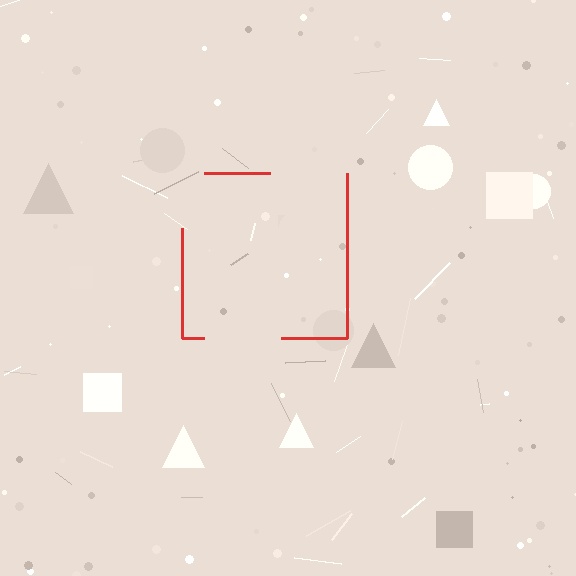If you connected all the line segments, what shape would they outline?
They would outline a square.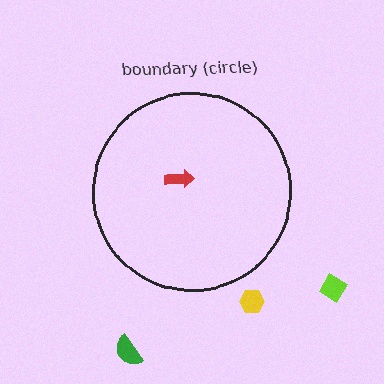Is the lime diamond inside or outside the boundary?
Outside.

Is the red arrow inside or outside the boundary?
Inside.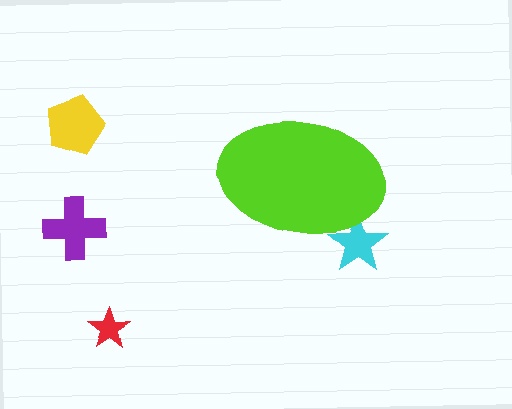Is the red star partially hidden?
No, the red star is fully visible.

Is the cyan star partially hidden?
Yes, the cyan star is partially hidden behind the lime ellipse.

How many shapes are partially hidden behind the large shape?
1 shape is partially hidden.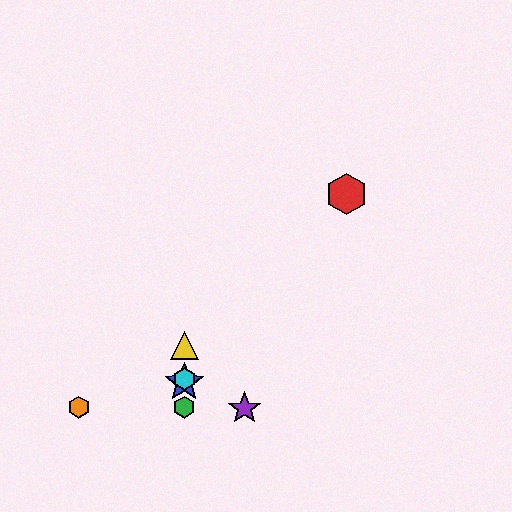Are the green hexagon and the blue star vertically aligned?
Yes, both are at x≈184.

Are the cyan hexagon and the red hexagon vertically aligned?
No, the cyan hexagon is at x≈184 and the red hexagon is at x≈346.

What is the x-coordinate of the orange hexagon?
The orange hexagon is at x≈79.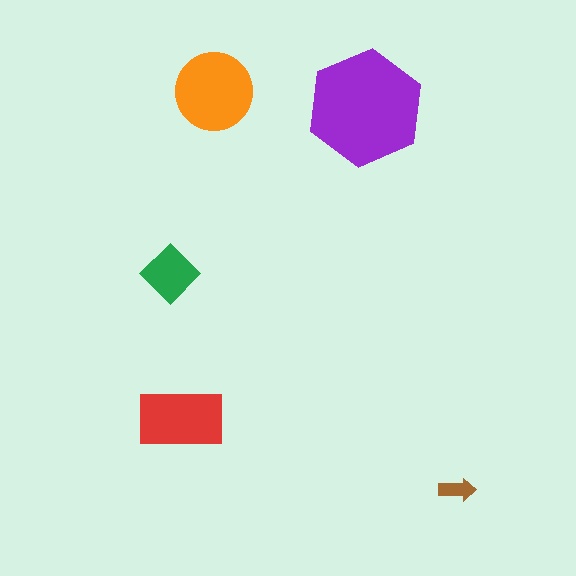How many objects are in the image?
There are 5 objects in the image.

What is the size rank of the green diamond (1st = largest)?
4th.